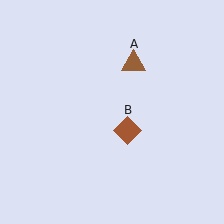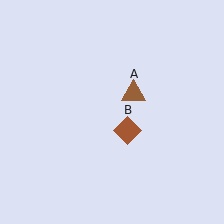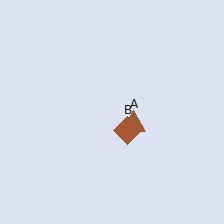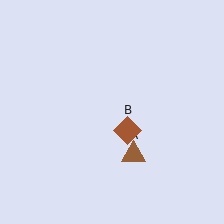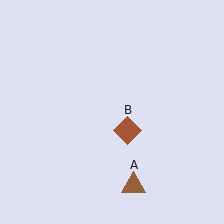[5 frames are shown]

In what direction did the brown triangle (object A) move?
The brown triangle (object A) moved down.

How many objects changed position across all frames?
1 object changed position: brown triangle (object A).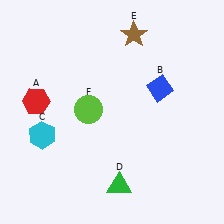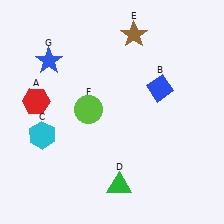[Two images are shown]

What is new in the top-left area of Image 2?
A blue star (G) was added in the top-left area of Image 2.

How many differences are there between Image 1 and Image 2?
There is 1 difference between the two images.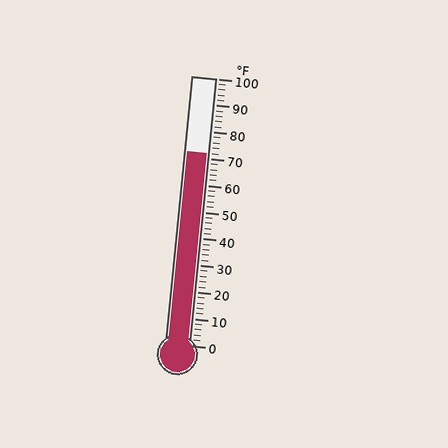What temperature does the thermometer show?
The thermometer shows approximately 72°F.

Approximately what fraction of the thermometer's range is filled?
The thermometer is filled to approximately 70% of its range.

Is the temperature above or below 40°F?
The temperature is above 40°F.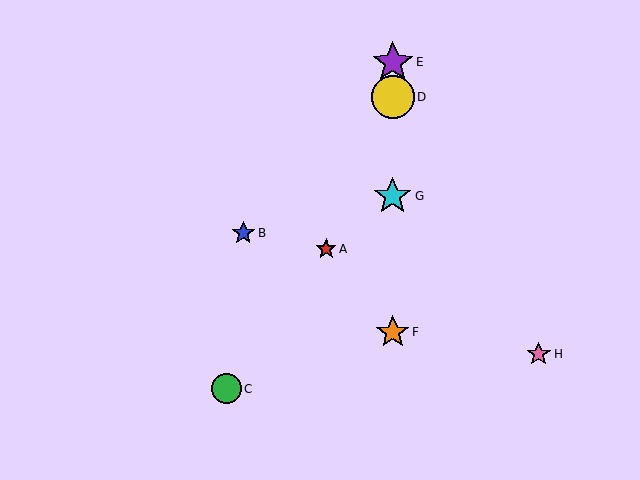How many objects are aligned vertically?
4 objects (D, E, F, G) are aligned vertically.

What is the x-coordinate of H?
Object H is at x≈539.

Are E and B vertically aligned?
No, E is at x≈393 and B is at x≈243.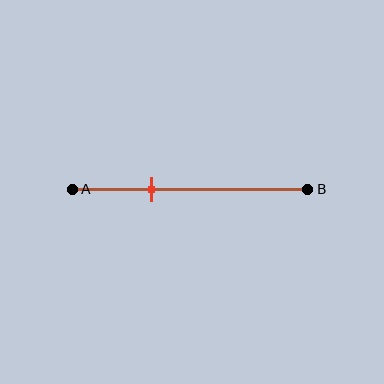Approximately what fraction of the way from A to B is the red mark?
The red mark is approximately 35% of the way from A to B.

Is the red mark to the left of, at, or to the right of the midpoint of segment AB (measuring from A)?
The red mark is to the left of the midpoint of segment AB.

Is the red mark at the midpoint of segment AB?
No, the mark is at about 35% from A, not at the 50% midpoint.